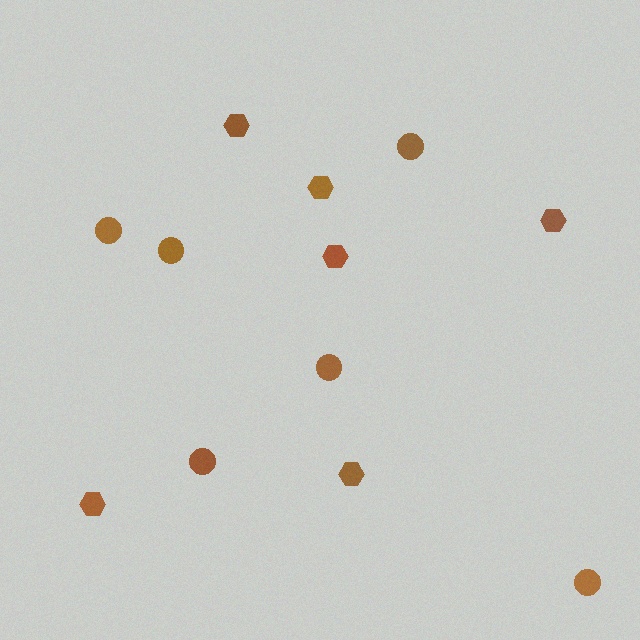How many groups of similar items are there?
There are 2 groups: one group of circles (6) and one group of hexagons (6).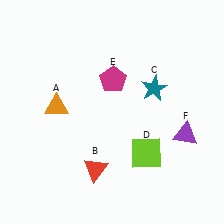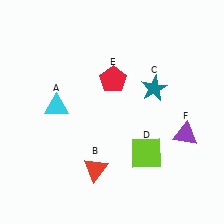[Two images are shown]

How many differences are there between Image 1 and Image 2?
There are 2 differences between the two images.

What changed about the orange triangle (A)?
In Image 1, A is orange. In Image 2, it changed to cyan.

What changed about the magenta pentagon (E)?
In Image 1, E is magenta. In Image 2, it changed to red.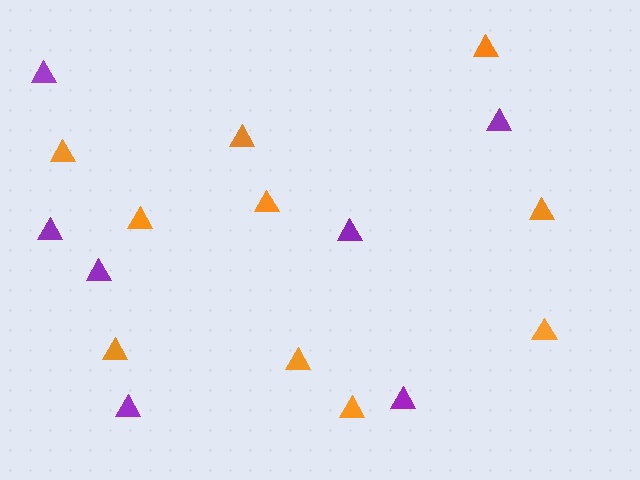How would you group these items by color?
There are 2 groups: one group of purple triangles (7) and one group of orange triangles (10).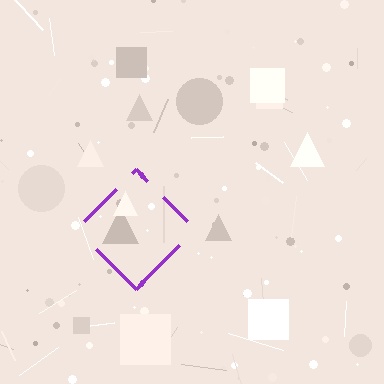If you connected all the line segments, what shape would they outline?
They would outline a diamond.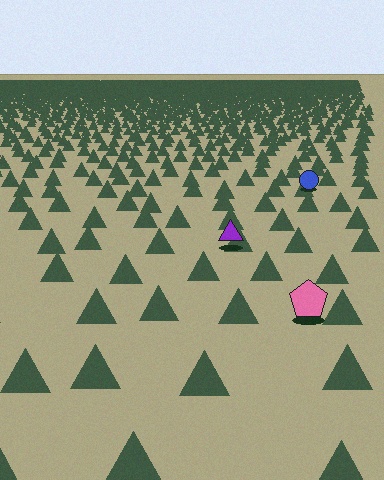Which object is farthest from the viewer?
The blue circle is farthest from the viewer. It appears smaller and the ground texture around it is denser.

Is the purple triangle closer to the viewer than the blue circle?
Yes. The purple triangle is closer — you can tell from the texture gradient: the ground texture is coarser near it.